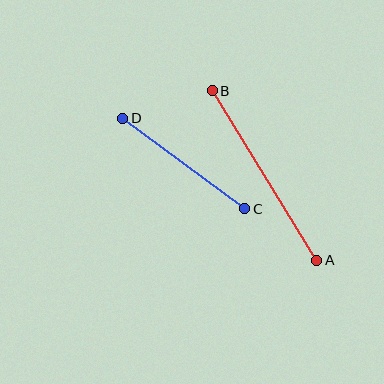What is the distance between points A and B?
The distance is approximately 199 pixels.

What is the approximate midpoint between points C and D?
The midpoint is at approximately (184, 164) pixels.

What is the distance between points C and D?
The distance is approximately 152 pixels.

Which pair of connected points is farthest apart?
Points A and B are farthest apart.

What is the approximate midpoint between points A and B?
The midpoint is at approximately (264, 176) pixels.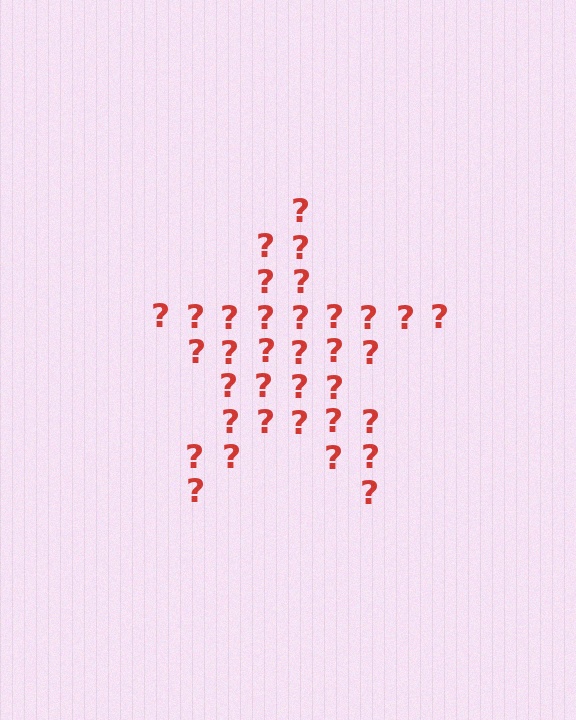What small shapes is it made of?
It is made of small question marks.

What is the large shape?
The large shape is a star.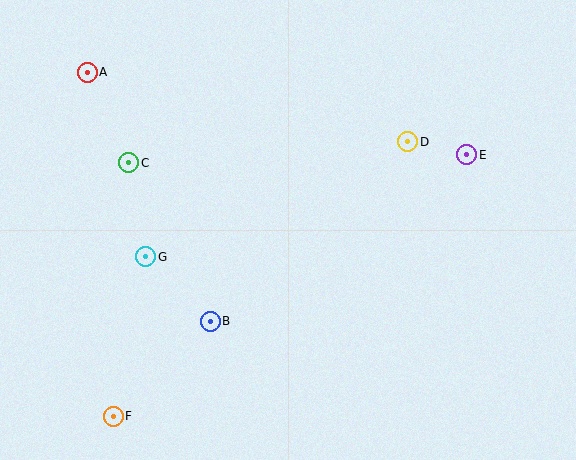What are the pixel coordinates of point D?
Point D is at (408, 142).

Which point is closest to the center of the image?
Point B at (210, 321) is closest to the center.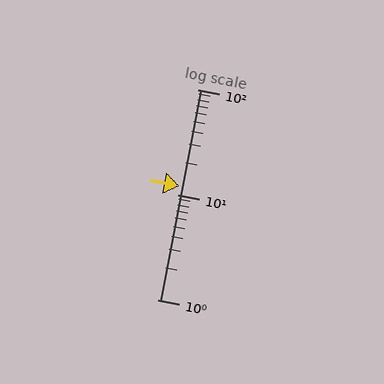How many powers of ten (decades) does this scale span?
The scale spans 2 decades, from 1 to 100.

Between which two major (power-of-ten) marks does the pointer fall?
The pointer is between 10 and 100.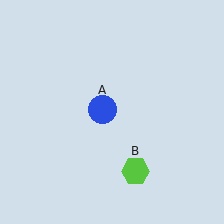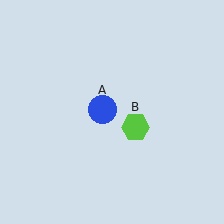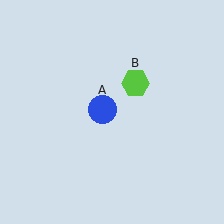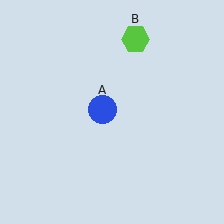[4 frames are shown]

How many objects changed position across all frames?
1 object changed position: lime hexagon (object B).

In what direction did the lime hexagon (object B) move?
The lime hexagon (object B) moved up.